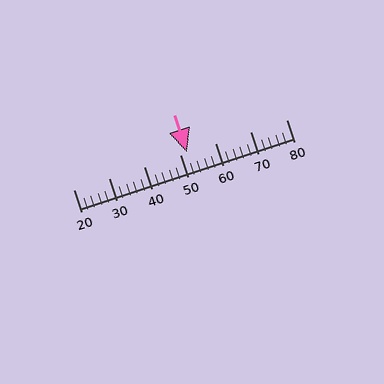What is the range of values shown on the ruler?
The ruler shows values from 20 to 80.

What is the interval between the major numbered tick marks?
The major tick marks are spaced 10 units apart.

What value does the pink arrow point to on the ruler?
The pink arrow points to approximately 52.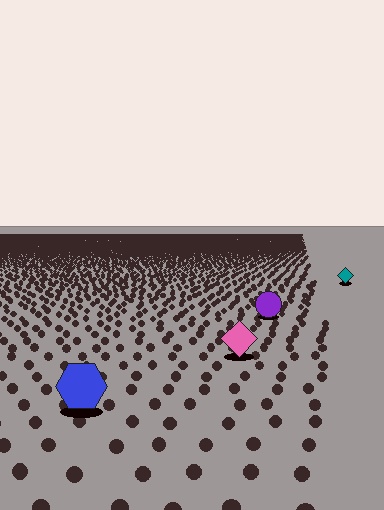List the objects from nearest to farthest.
From nearest to farthest: the blue hexagon, the pink diamond, the purple circle, the teal diamond.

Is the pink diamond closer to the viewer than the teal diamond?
Yes. The pink diamond is closer — you can tell from the texture gradient: the ground texture is coarser near it.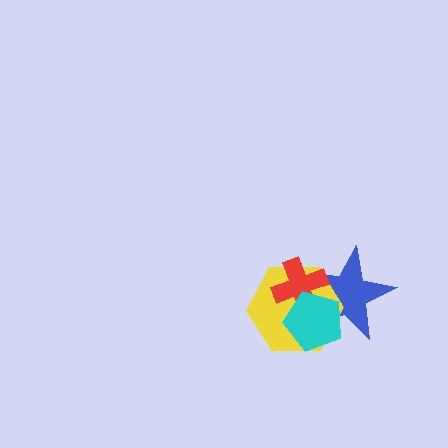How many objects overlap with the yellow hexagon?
3 objects overlap with the yellow hexagon.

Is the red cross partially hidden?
Yes, it is partially covered by another shape.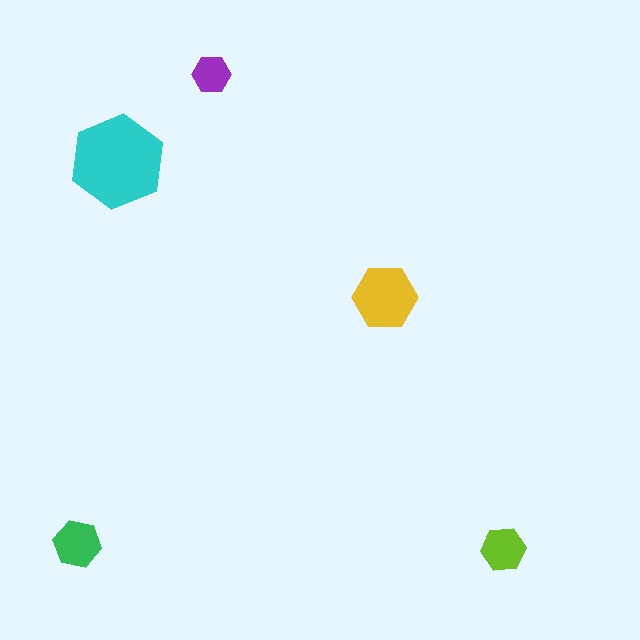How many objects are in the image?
There are 5 objects in the image.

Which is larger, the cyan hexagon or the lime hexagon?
The cyan one.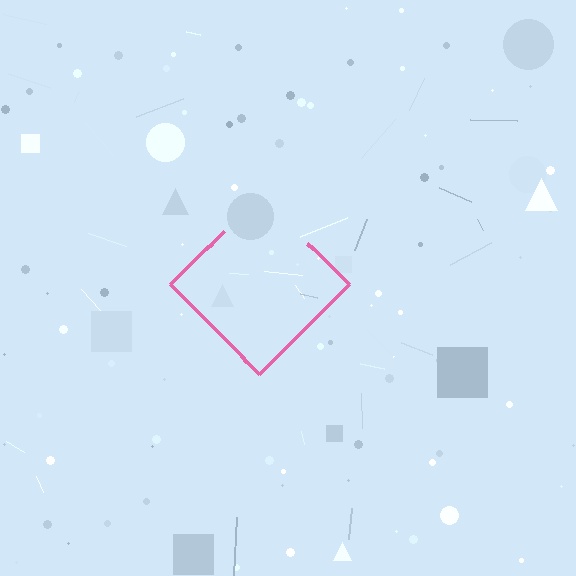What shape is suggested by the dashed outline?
The dashed outline suggests a diamond.